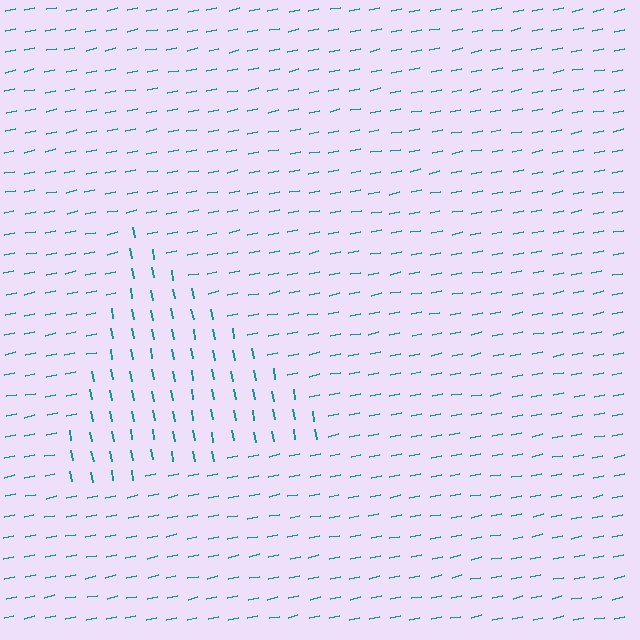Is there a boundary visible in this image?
Yes, there is a texture boundary formed by a change in line orientation.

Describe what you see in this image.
The image is filled with small teal line segments. A triangle region in the image has lines oriented differently from the surrounding lines, creating a visible texture boundary.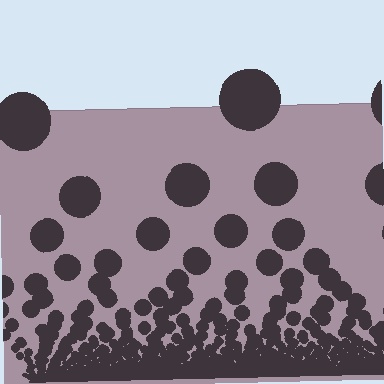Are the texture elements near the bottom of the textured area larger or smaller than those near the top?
Smaller. The gradient is inverted — elements near the bottom are smaller and denser.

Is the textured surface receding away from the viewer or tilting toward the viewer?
The surface appears to tilt toward the viewer. Texture elements get larger and sparser toward the top.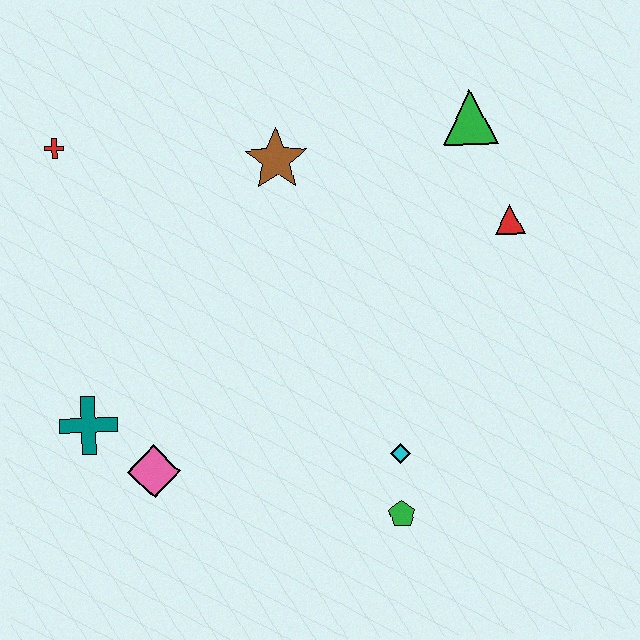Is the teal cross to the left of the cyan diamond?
Yes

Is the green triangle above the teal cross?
Yes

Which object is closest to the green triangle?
The red triangle is closest to the green triangle.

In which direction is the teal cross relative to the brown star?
The teal cross is below the brown star.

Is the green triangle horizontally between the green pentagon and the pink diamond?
No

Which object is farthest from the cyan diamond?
The red cross is farthest from the cyan diamond.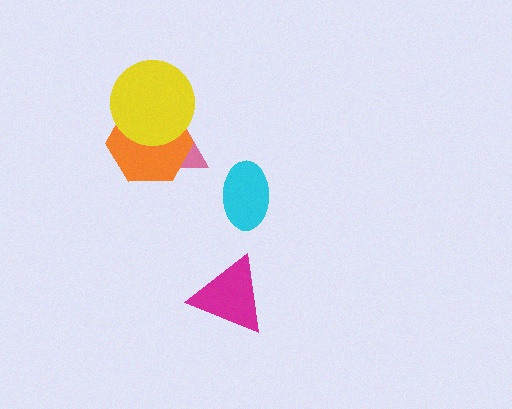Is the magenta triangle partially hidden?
No, no other shape covers it.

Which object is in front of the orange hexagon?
The yellow circle is in front of the orange hexagon.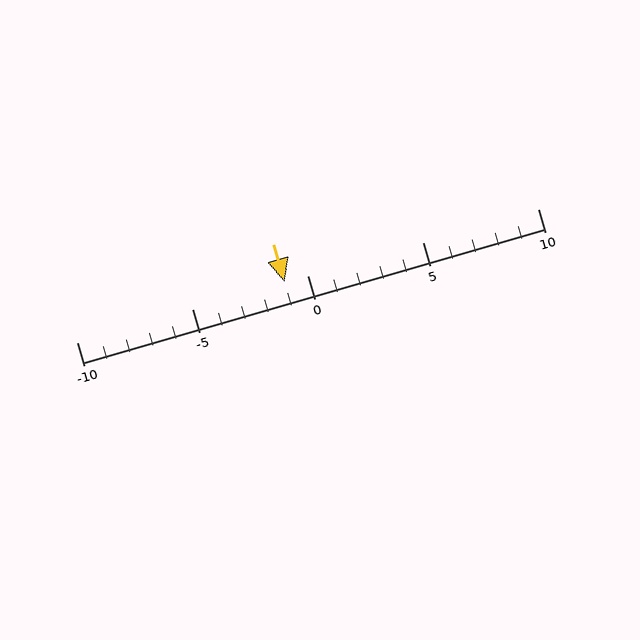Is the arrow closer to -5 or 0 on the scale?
The arrow is closer to 0.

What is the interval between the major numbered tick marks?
The major tick marks are spaced 5 units apart.